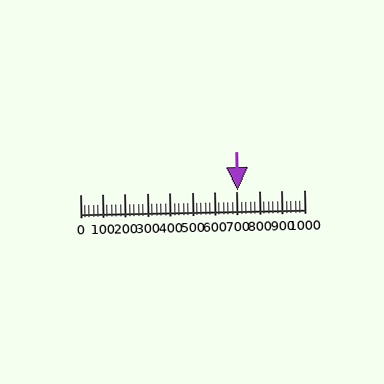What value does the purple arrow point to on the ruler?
The purple arrow points to approximately 705.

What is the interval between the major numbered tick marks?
The major tick marks are spaced 100 units apart.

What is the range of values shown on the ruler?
The ruler shows values from 0 to 1000.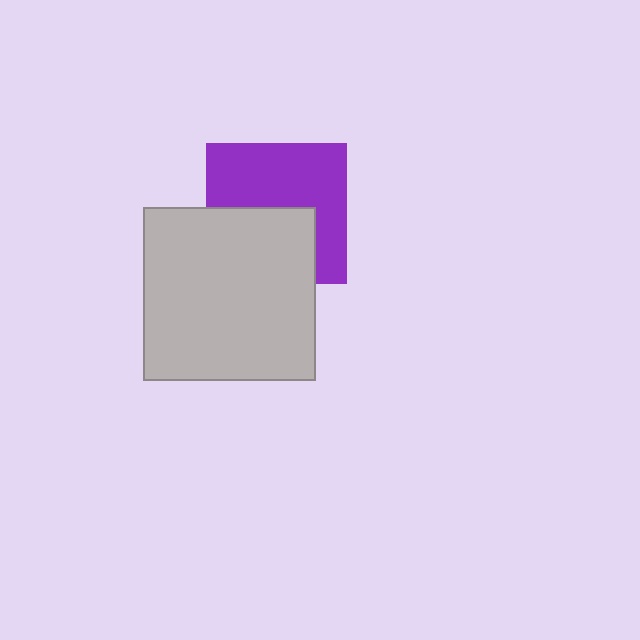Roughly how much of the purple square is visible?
About half of it is visible (roughly 58%).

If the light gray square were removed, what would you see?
You would see the complete purple square.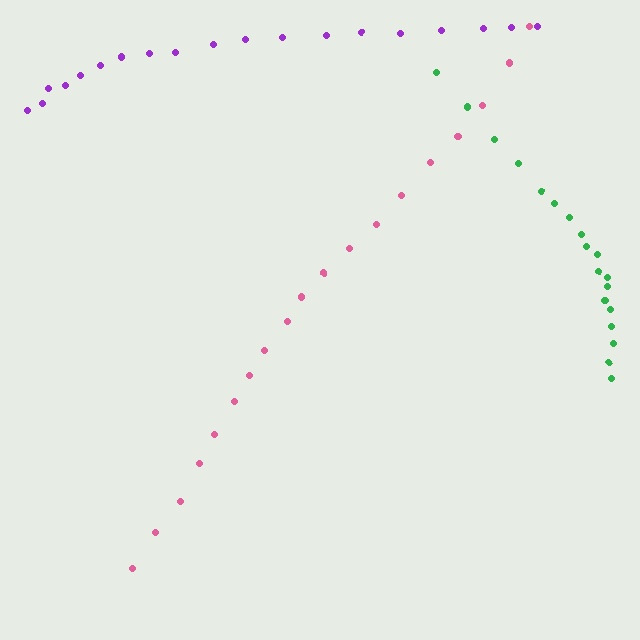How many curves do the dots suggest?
There are 3 distinct paths.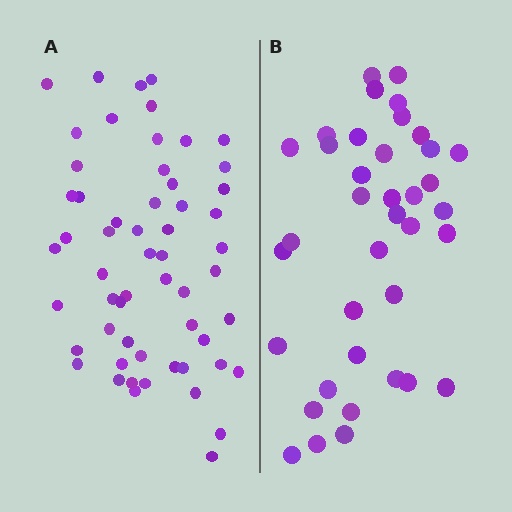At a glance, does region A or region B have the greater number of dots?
Region A (the left region) has more dots.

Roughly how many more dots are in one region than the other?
Region A has approximately 20 more dots than region B.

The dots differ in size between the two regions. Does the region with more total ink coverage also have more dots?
No. Region B has more total ink coverage because its dots are larger, but region A actually contains more individual dots. Total area can be misleading — the number of items is what matters here.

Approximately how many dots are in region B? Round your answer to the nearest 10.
About 40 dots. (The exact count is 38, which rounds to 40.)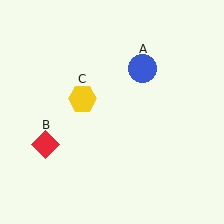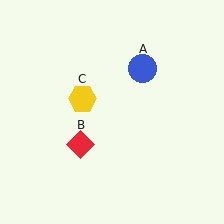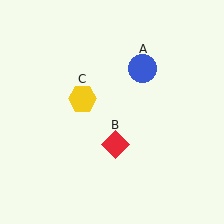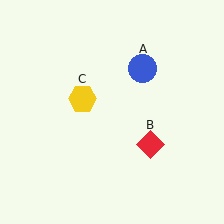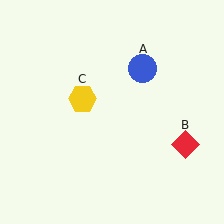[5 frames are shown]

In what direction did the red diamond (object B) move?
The red diamond (object B) moved right.